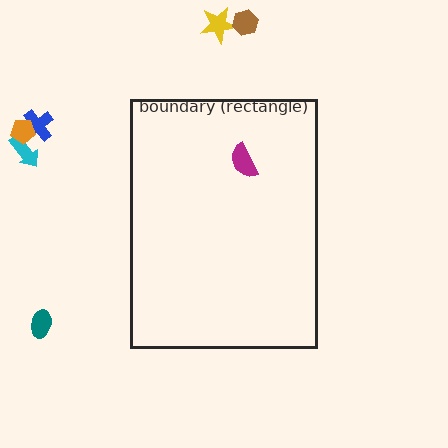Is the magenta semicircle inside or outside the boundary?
Inside.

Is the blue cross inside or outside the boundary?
Outside.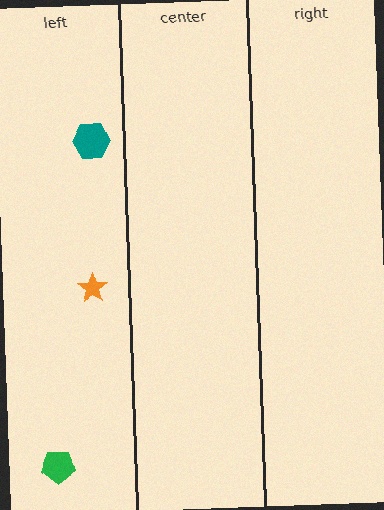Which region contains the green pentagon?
The left region.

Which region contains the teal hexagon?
The left region.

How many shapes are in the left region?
3.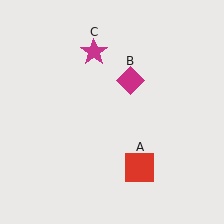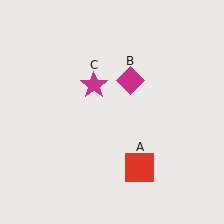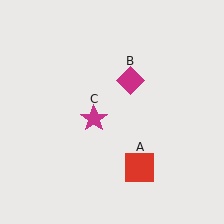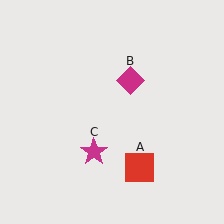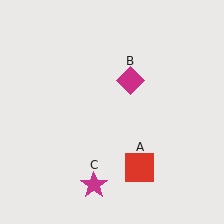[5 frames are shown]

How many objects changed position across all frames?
1 object changed position: magenta star (object C).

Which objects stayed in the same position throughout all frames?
Red square (object A) and magenta diamond (object B) remained stationary.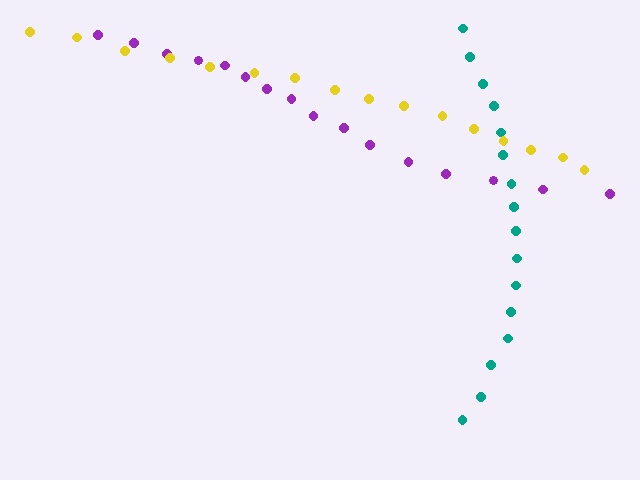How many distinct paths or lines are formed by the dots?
There are 3 distinct paths.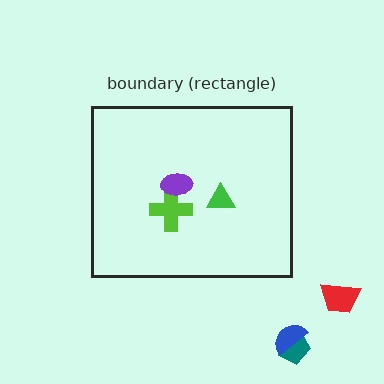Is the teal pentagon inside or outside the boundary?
Outside.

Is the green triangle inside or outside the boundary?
Inside.